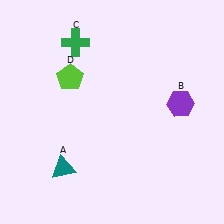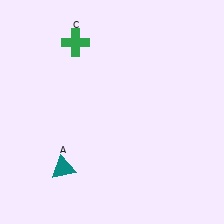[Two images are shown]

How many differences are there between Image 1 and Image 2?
There are 2 differences between the two images.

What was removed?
The purple hexagon (B), the lime pentagon (D) were removed in Image 2.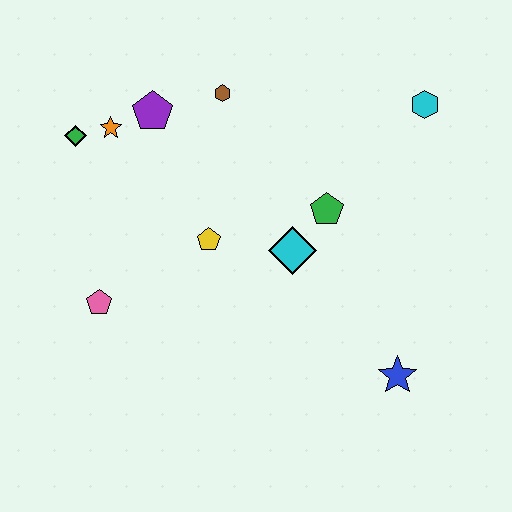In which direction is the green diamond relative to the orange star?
The green diamond is to the left of the orange star.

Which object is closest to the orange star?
The green diamond is closest to the orange star.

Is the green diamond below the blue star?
No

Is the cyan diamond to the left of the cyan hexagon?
Yes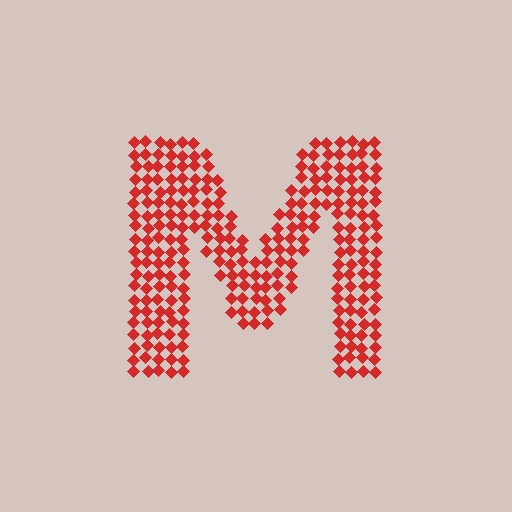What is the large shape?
The large shape is the letter M.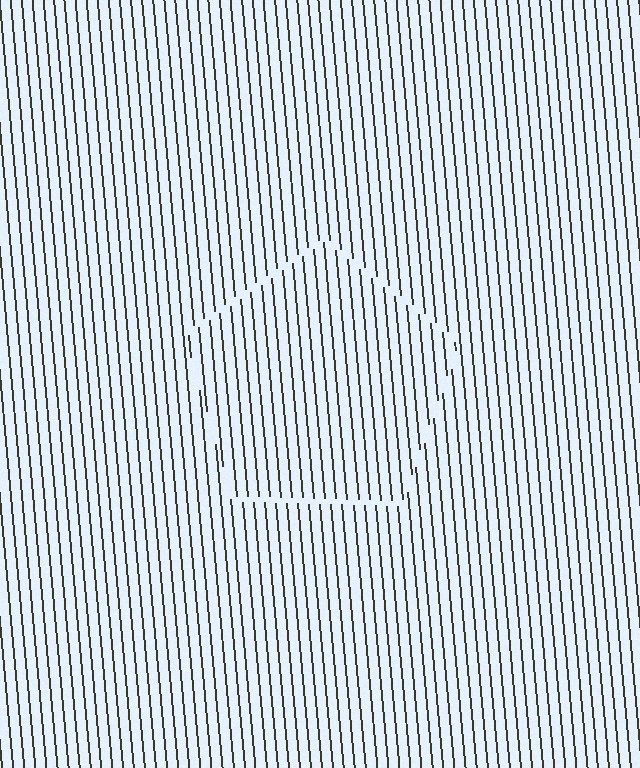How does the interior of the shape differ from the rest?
The interior of the shape contains the same grating, shifted by half a period — the contour is defined by the phase discontinuity where line-ends from the inner and outer gratings abut.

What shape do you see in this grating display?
An illusory pentagon. The interior of the shape contains the same grating, shifted by half a period — the contour is defined by the phase discontinuity where line-ends from the inner and outer gratings abut.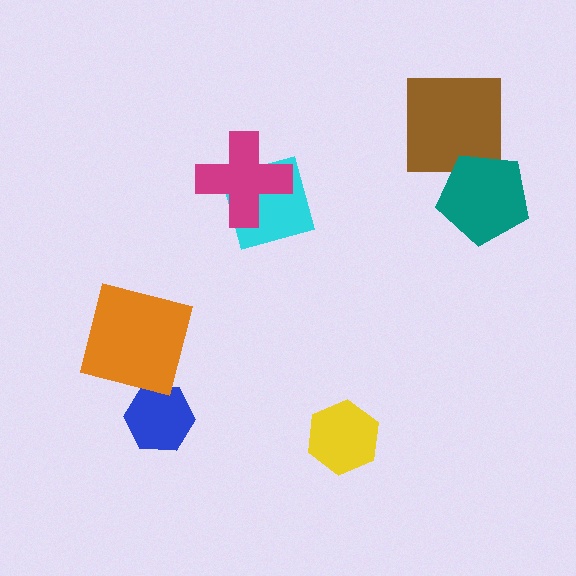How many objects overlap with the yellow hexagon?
0 objects overlap with the yellow hexagon.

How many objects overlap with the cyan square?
1 object overlaps with the cyan square.